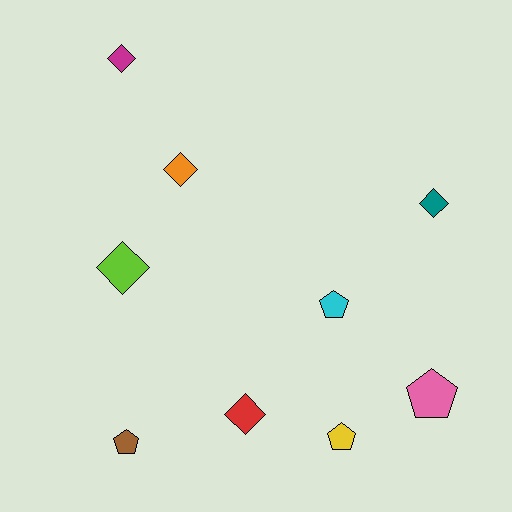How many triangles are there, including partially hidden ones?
There are no triangles.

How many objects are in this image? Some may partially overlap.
There are 9 objects.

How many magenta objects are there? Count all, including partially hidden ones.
There is 1 magenta object.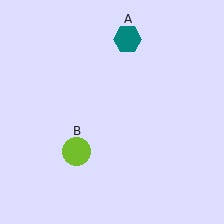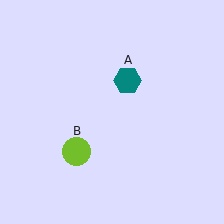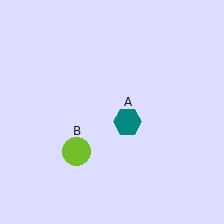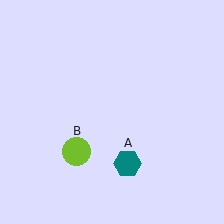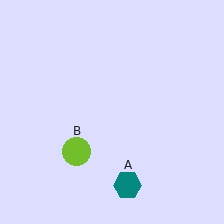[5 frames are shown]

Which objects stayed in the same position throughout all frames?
Lime circle (object B) remained stationary.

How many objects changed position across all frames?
1 object changed position: teal hexagon (object A).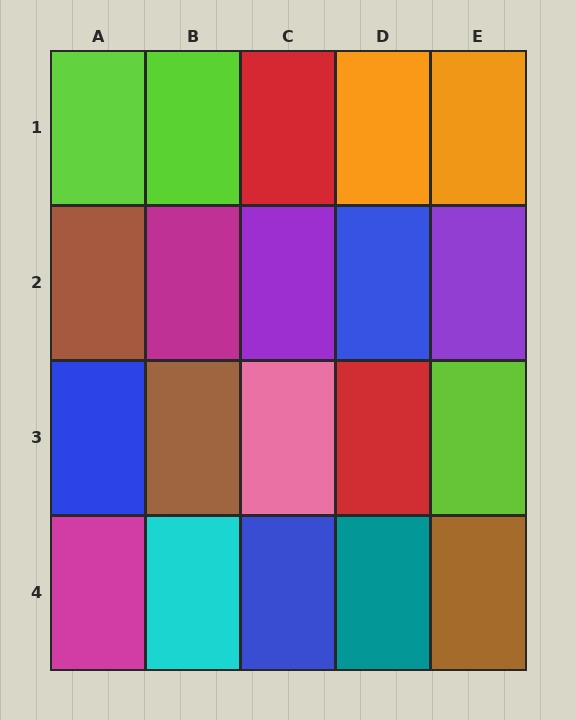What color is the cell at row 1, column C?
Red.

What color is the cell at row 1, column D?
Orange.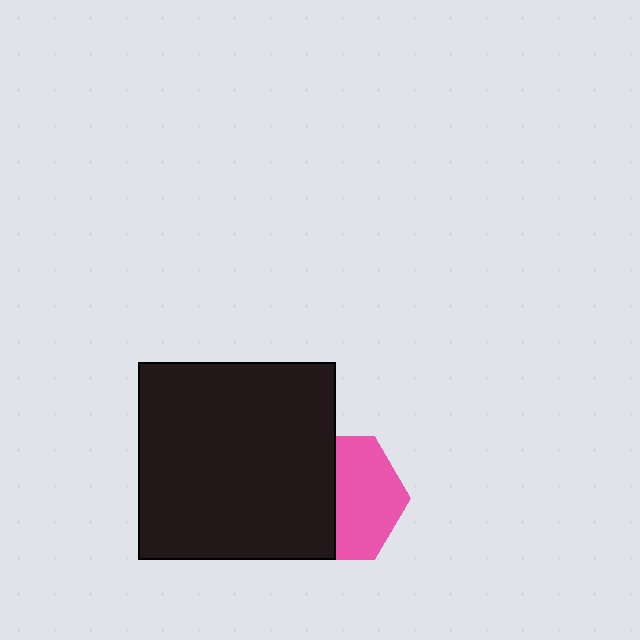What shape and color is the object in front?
The object in front is a black square.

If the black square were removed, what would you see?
You would see the complete pink hexagon.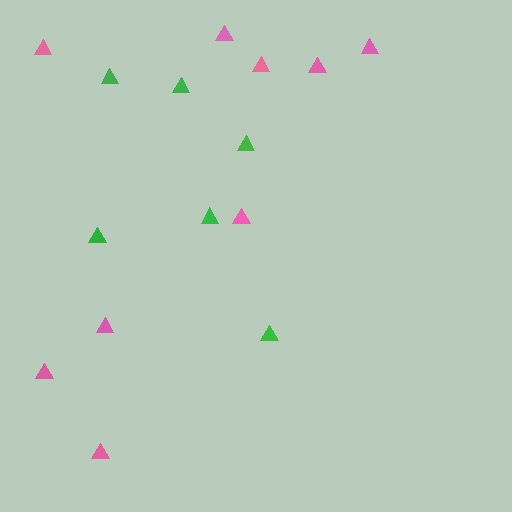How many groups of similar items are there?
There are 2 groups: one group of pink triangles (9) and one group of green triangles (6).